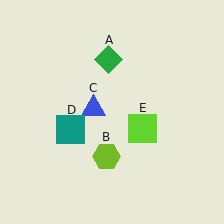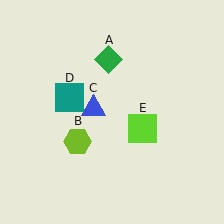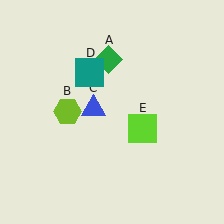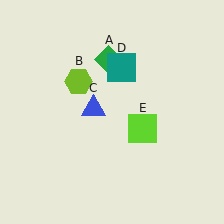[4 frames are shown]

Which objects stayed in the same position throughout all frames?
Green diamond (object A) and blue triangle (object C) and lime square (object E) remained stationary.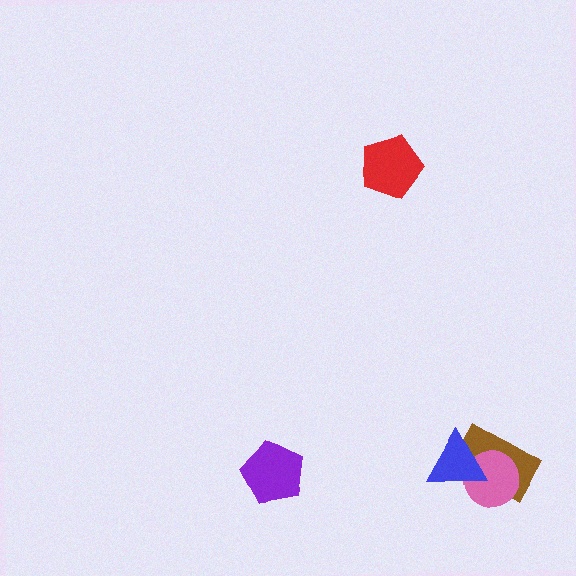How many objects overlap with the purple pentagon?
0 objects overlap with the purple pentagon.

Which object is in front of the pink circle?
The blue triangle is in front of the pink circle.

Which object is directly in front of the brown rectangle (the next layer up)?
The pink circle is directly in front of the brown rectangle.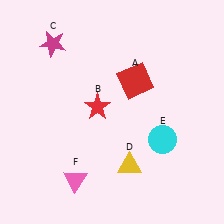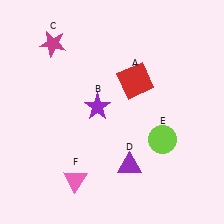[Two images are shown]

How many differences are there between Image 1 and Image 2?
There are 3 differences between the two images.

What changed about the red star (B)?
In Image 1, B is red. In Image 2, it changed to purple.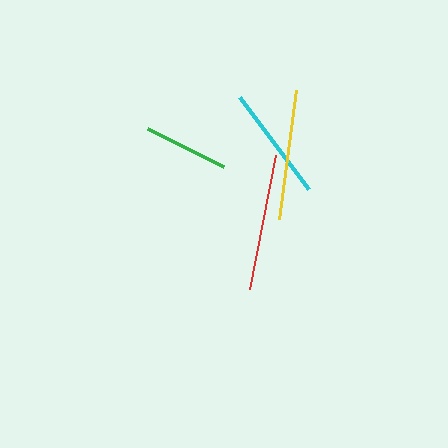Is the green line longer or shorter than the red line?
The red line is longer than the green line.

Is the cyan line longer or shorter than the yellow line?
The yellow line is longer than the cyan line.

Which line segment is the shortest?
The green line is the shortest at approximately 85 pixels.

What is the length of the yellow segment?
The yellow segment is approximately 129 pixels long.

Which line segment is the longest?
The red line is the longest at approximately 137 pixels.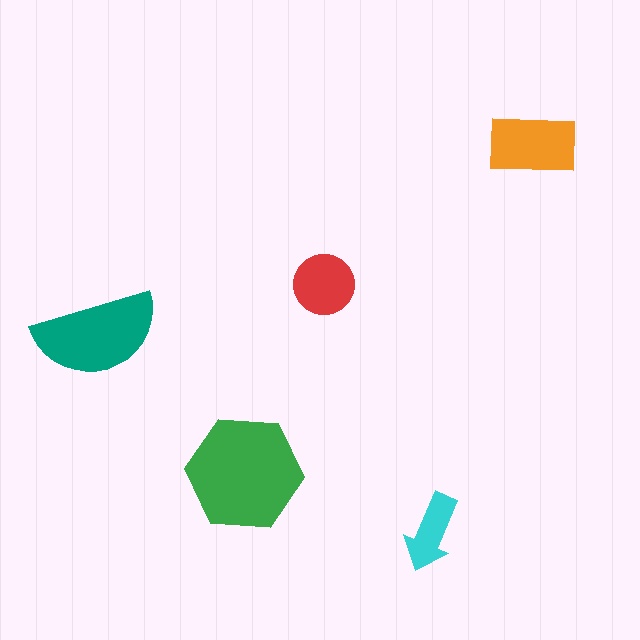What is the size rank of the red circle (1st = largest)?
4th.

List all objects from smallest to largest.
The cyan arrow, the red circle, the orange rectangle, the teal semicircle, the green hexagon.